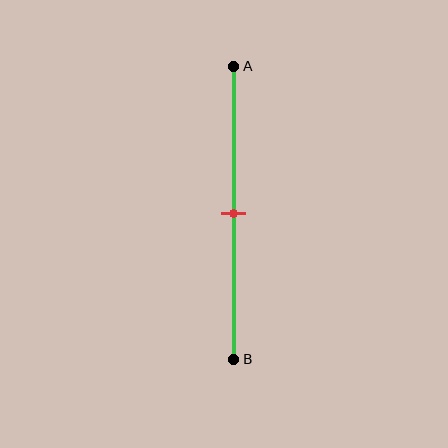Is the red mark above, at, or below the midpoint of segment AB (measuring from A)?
The red mark is approximately at the midpoint of segment AB.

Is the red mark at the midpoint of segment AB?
Yes, the mark is approximately at the midpoint.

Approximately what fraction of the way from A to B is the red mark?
The red mark is approximately 50% of the way from A to B.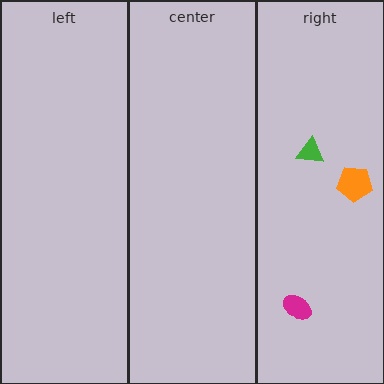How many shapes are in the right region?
3.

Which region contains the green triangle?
The right region.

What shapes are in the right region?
The orange pentagon, the magenta ellipse, the green triangle.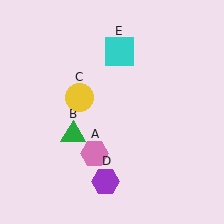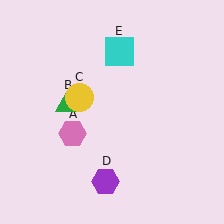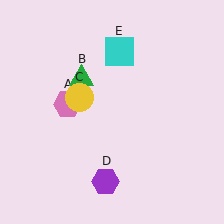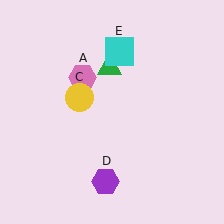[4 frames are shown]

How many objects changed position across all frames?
2 objects changed position: pink hexagon (object A), green triangle (object B).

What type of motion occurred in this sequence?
The pink hexagon (object A), green triangle (object B) rotated clockwise around the center of the scene.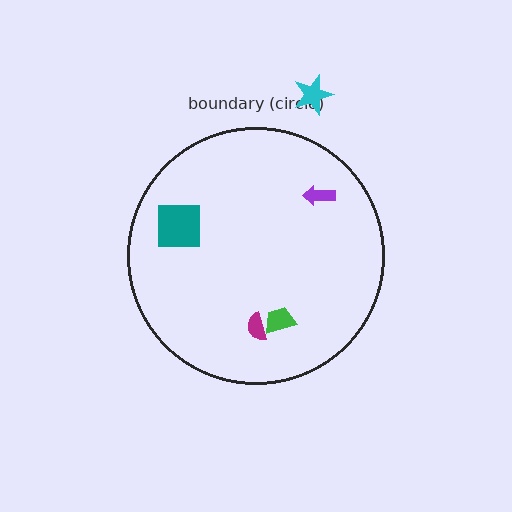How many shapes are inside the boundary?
4 inside, 1 outside.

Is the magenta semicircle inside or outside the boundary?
Inside.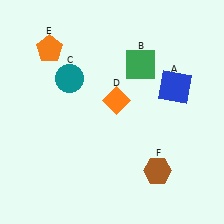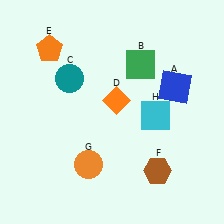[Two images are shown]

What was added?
An orange circle (G), a cyan square (H) were added in Image 2.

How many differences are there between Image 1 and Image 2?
There are 2 differences between the two images.